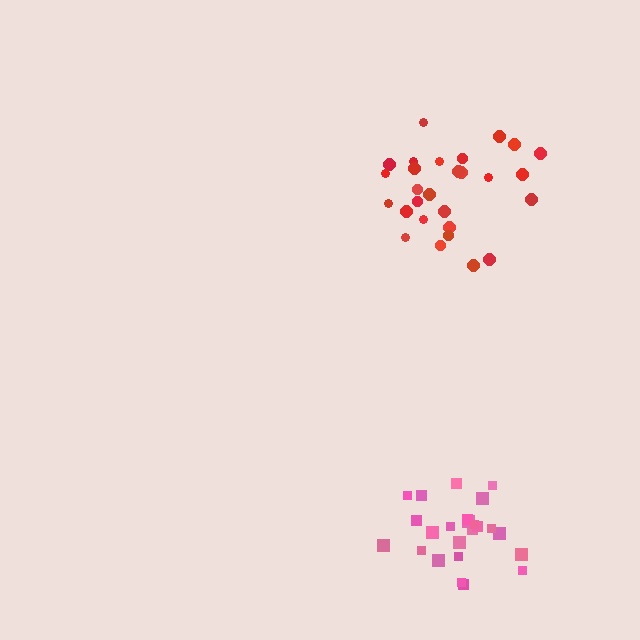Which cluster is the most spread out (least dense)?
Red.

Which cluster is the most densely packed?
Pink.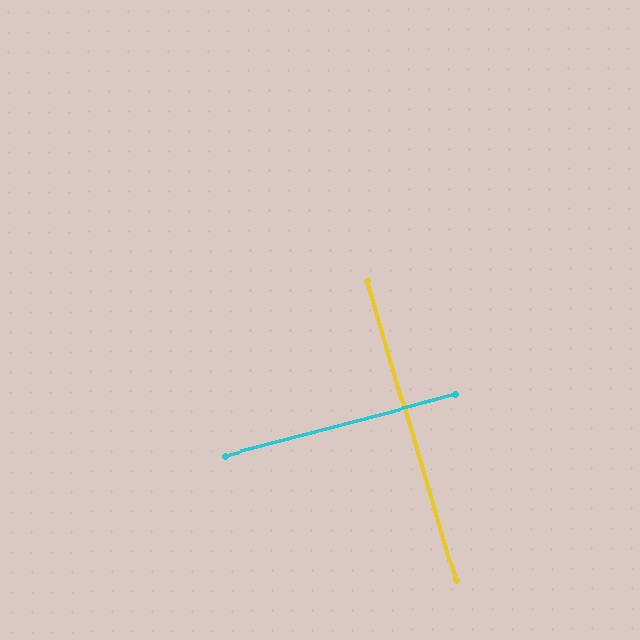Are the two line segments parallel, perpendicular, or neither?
Perpendicular — they meet at approximately 88°.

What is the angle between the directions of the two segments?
Approximately 88 degrees.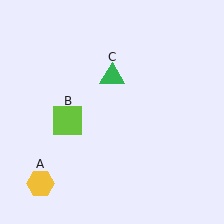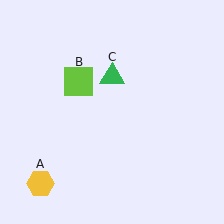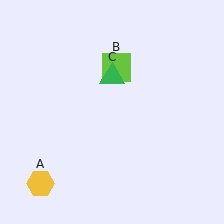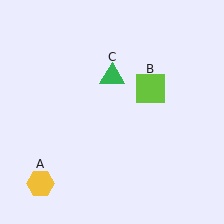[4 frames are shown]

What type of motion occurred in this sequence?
The lime square (object B) rotated clockwise around the center of the scene.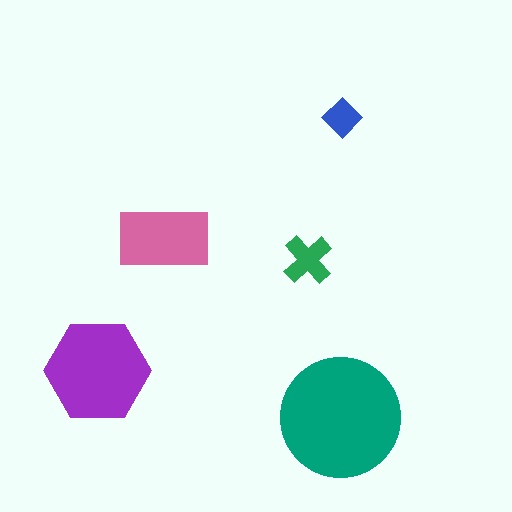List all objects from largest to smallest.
The teal circle, the purple hexagon, the pink rectangle, the green cross, the blue diamond.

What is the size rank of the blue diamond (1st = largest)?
5th.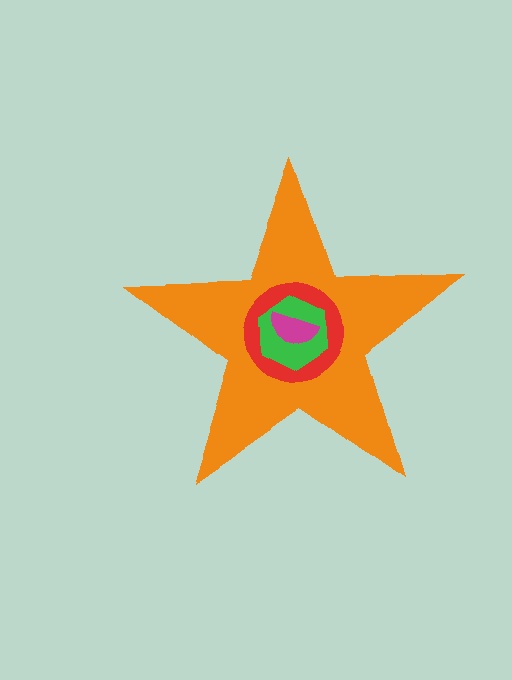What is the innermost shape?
The magenta semicircle.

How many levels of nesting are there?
4.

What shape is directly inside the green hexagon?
The magenta semicircle.